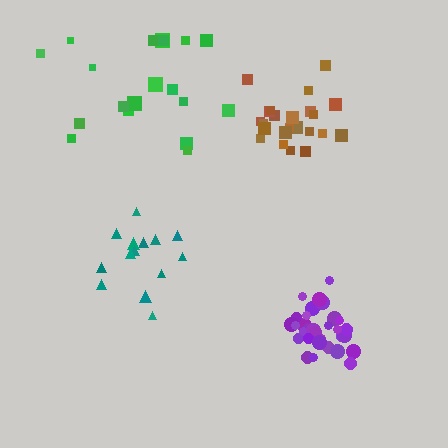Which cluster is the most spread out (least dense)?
Green.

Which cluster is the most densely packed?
Purple.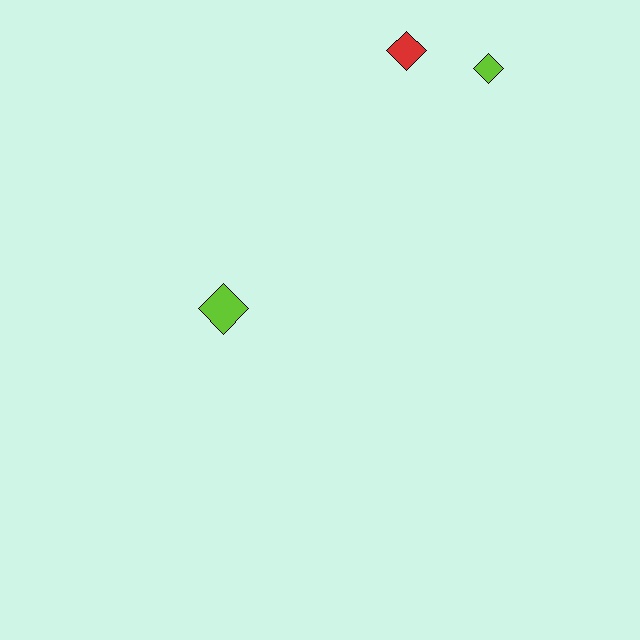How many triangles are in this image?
There are no triangles.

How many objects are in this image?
There are 3 objects.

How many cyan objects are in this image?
There are no cyan objects.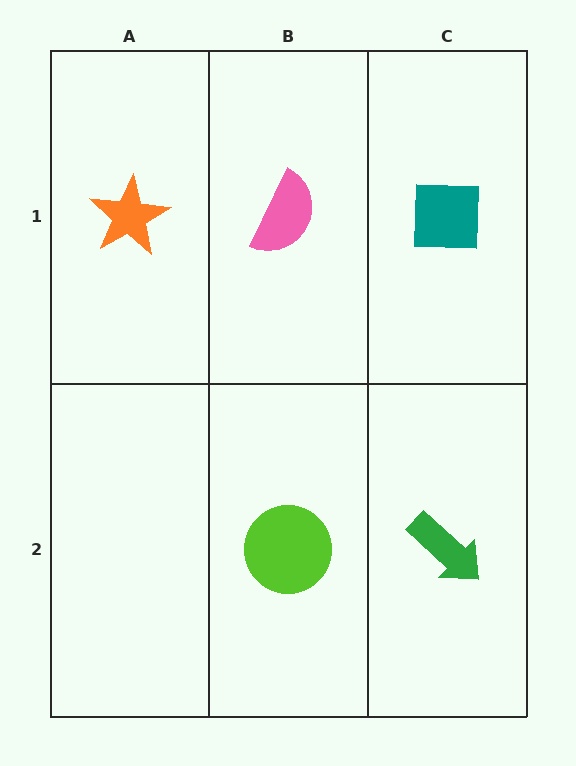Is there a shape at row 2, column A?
No, that cell is empty.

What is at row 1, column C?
A teal square.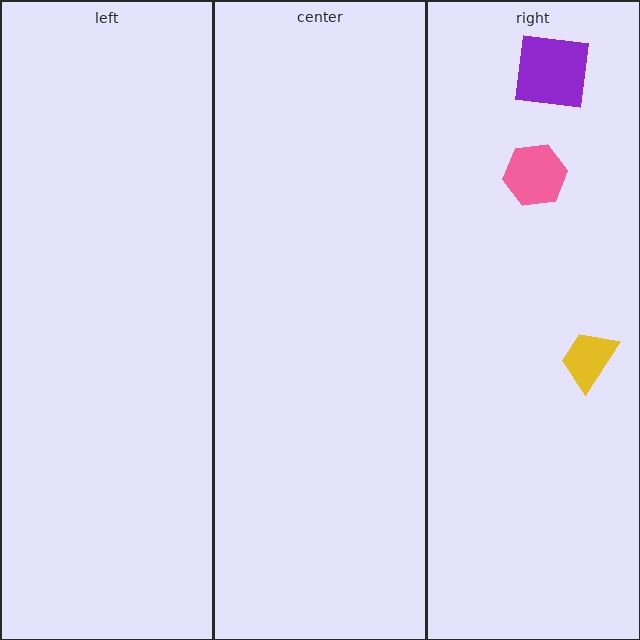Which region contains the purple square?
The right region.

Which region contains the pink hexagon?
The right region.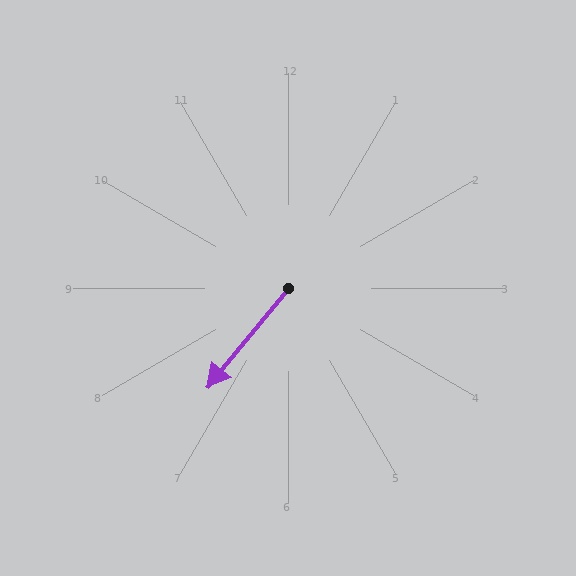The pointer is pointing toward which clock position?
Roughly 7 o'clock.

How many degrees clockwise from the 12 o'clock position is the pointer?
Approximately 219 degrees.